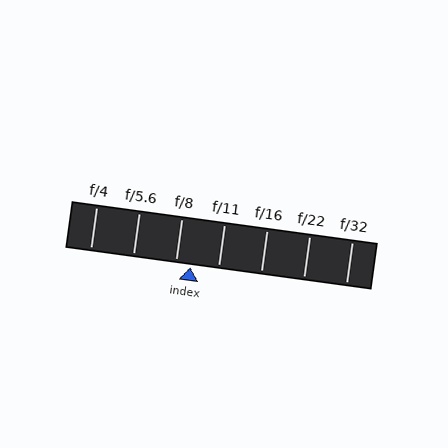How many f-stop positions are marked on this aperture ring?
There are 7 f-stop positions marked.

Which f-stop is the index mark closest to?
The index mark is closest to f/8.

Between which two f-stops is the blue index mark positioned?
The index mark is between f/8 and f/11.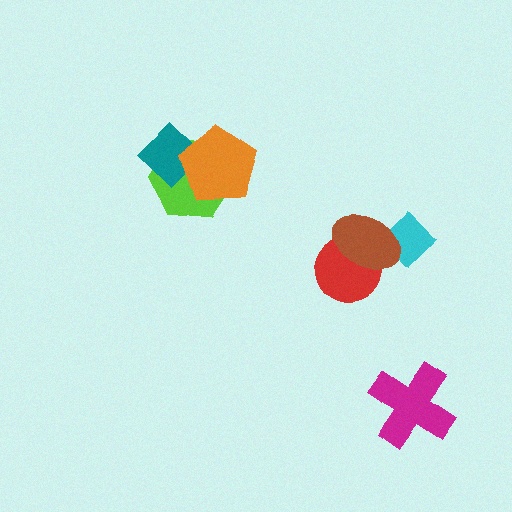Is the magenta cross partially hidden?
No, no other shape covers it.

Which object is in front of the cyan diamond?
The brown ellipse is in front of the cyan diamond.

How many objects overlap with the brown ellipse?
2 objects overlap with the brown ellipse.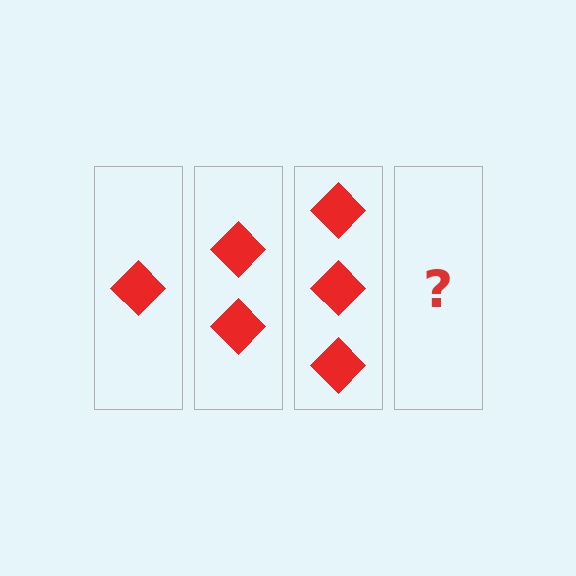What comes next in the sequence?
The next element should be 4 diamonds.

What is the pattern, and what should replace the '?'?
The pattern is that each step adds one more diamond. The '?' should be 4 diamonds.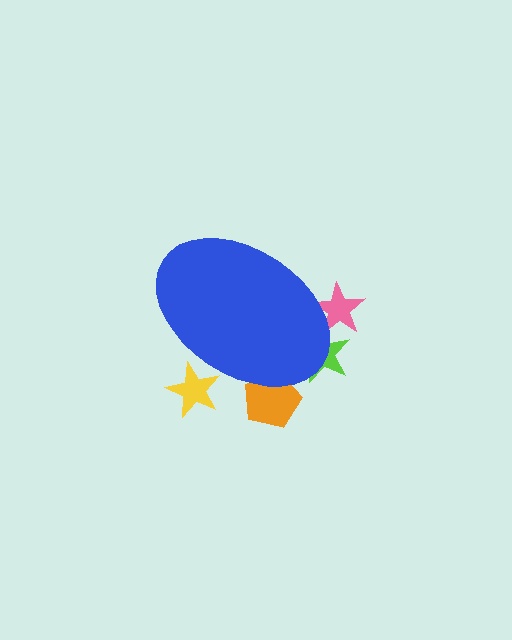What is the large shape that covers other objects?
A blue ellipse.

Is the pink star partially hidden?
Yes, the pink star is partially hidden behind the blue ellipse.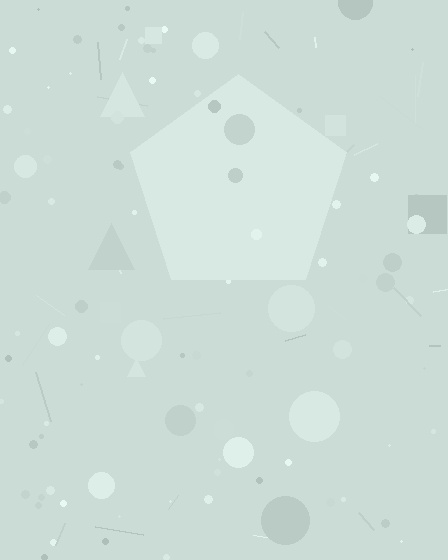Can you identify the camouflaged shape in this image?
The camouflaged shape is a pentagon.